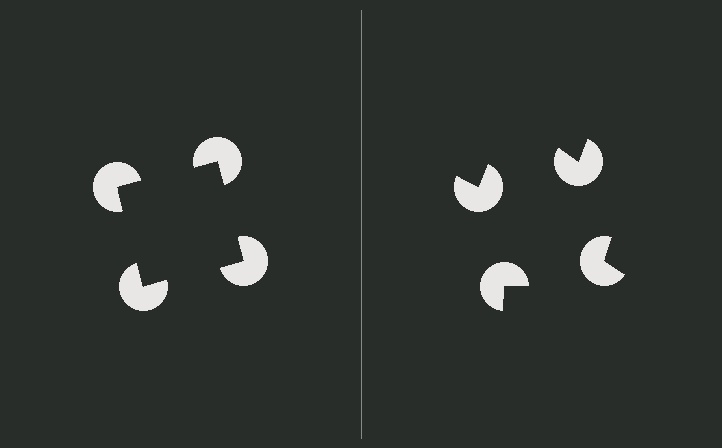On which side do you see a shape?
An illusory square appears on the left side. On the right side the wedge cuts are rotated, so no coherent shape forms.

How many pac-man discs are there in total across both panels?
8 — 4 on each side.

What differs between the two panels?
The pac-man discs are positioned identically on both sides; only the wedge orientations differ. On the left they align to a square; on the right they are misaligned.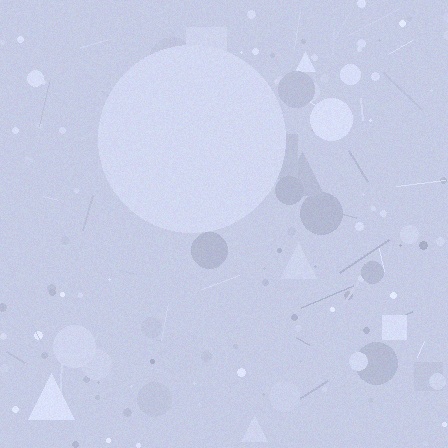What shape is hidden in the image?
A circle is hidden in the image.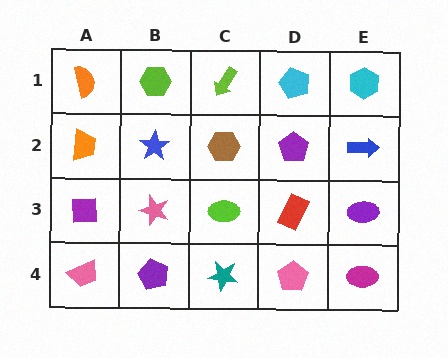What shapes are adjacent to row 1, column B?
A blue star (row 2, column B), an orange semicircle (row 1, column A), a lime arrow (row 1, column C).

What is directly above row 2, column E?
A cyan hexagon.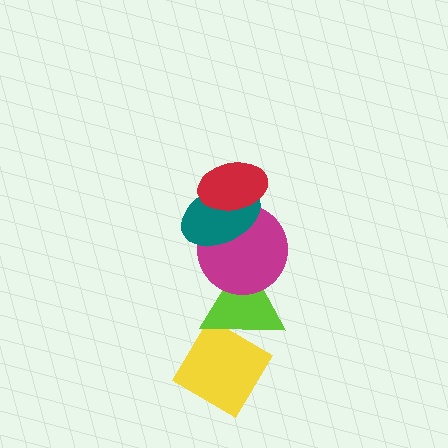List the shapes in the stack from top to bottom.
From top to bottom: the red ellipse, the teal ellipse, the magenta circle, the lime triangle, the yellow diamond.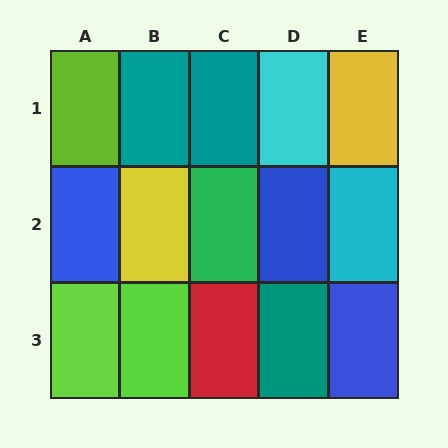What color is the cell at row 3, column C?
Red.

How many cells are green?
1 cell is green.